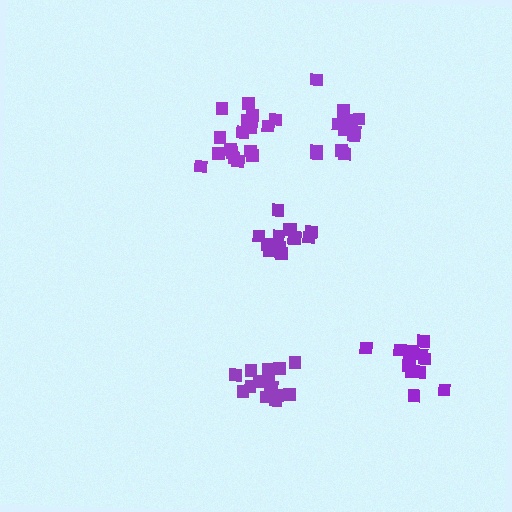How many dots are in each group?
Group 1: 17 dots, Group 2: 17 dots, Group 3: 14 dots, Group 4: 12 dots, Group 5: 13 dots (73 total).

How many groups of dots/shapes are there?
There are 5 groups.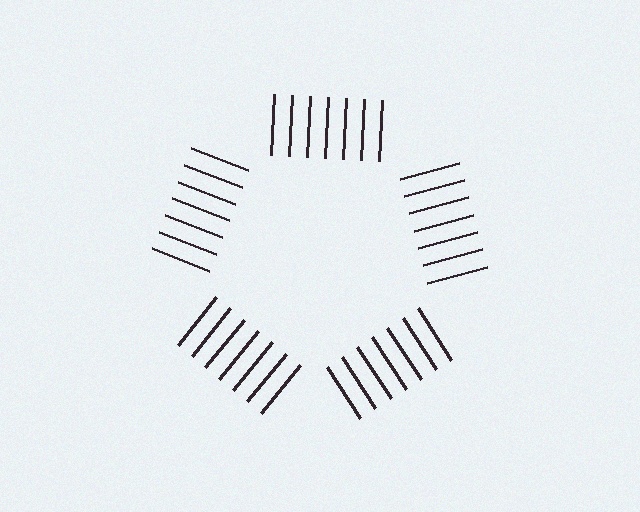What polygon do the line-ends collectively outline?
An illusory pentagon — the line segments terminate on its edges but no continuous stroke is drawn.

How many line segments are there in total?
35 — 7 along each of the 5 edges.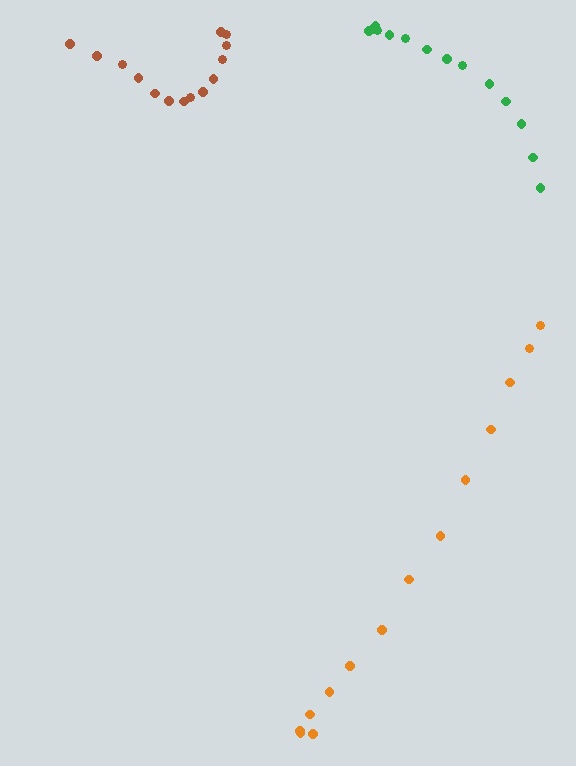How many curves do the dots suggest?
There are 3 distinct paths.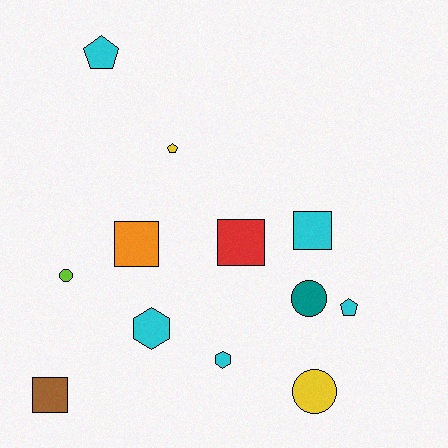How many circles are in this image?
There are 3 circles.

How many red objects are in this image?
There is 1 red object.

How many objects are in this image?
There are 12 objects.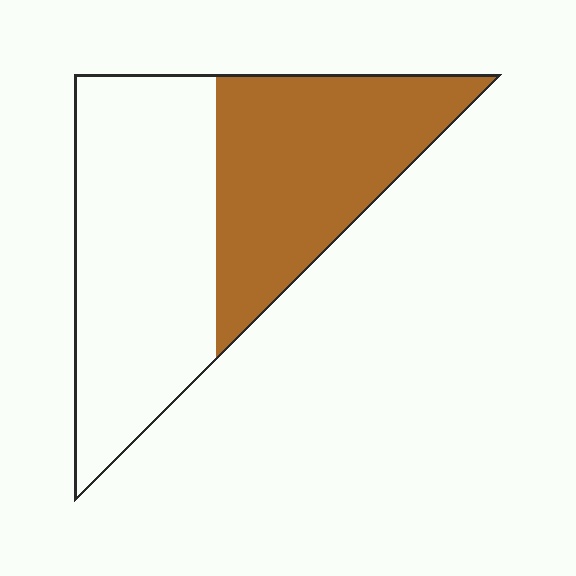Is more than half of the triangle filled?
No.